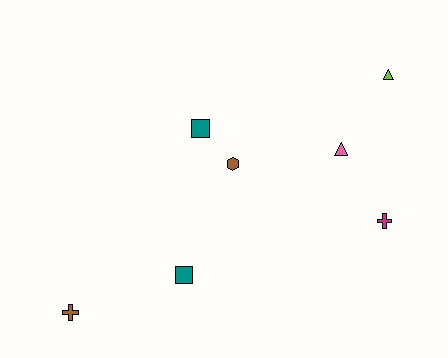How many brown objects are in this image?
There are 2 brown objects.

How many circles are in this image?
There are no circles.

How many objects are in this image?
There are 7 objects.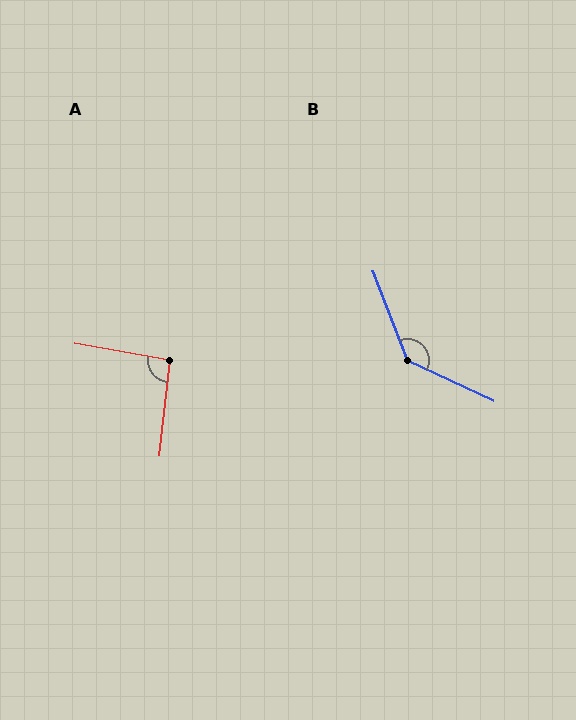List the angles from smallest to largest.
A (94°), B (136°).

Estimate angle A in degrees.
Approximately 94 degrees.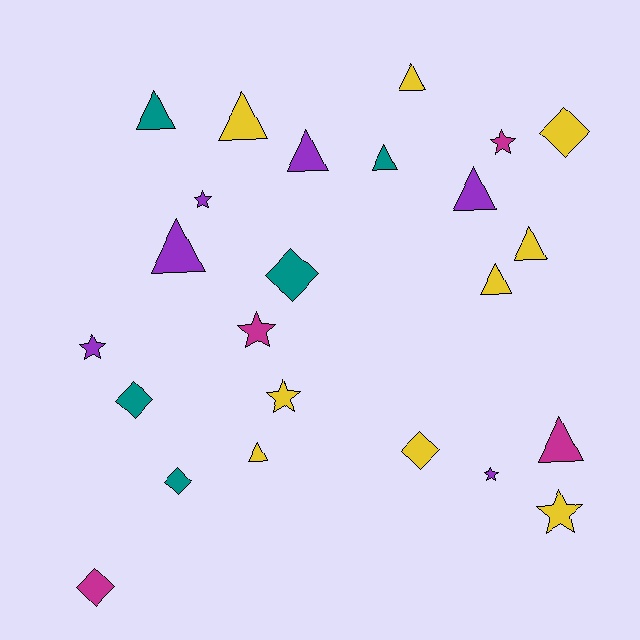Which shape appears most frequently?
Triangle, with 11 objects.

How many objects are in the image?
There are 24 objects.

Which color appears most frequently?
Yellow, with 9 objects.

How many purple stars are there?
There are 3 purple stars.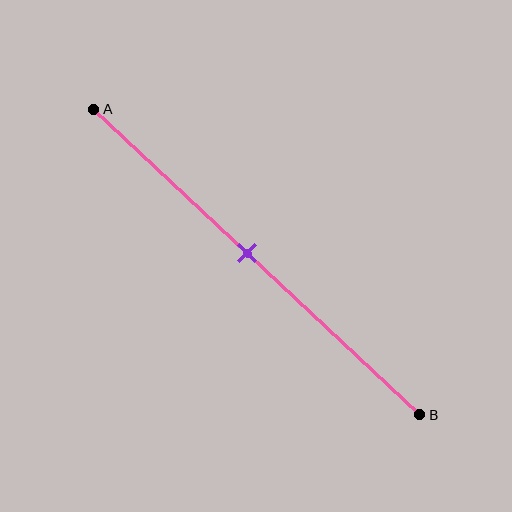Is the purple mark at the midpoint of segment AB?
Yes, the mark is approximately at the midpoint.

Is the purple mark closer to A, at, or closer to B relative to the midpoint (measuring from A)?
The purple mark is approximately at the midpoint of segment AB.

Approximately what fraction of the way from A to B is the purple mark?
The purple mark is approximately 45% of the way from A to B.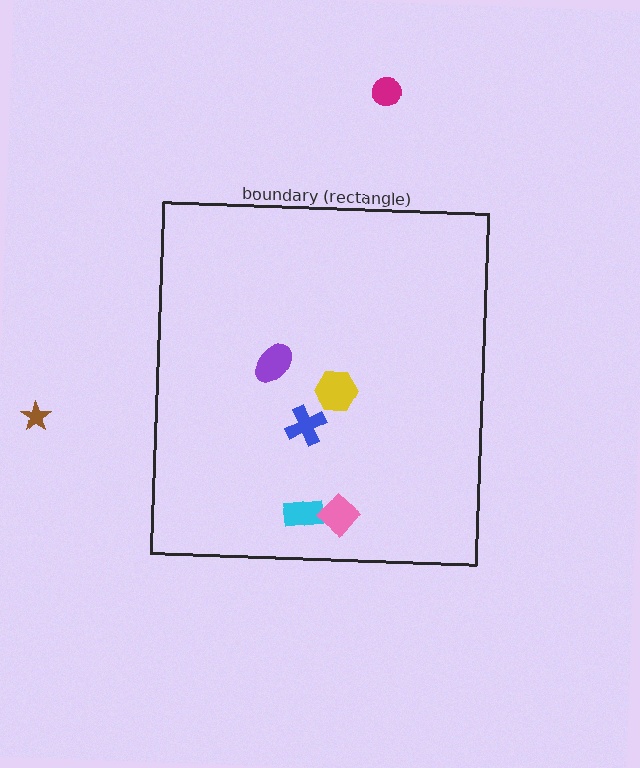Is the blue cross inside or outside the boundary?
Inside.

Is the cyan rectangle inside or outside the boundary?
Inside.